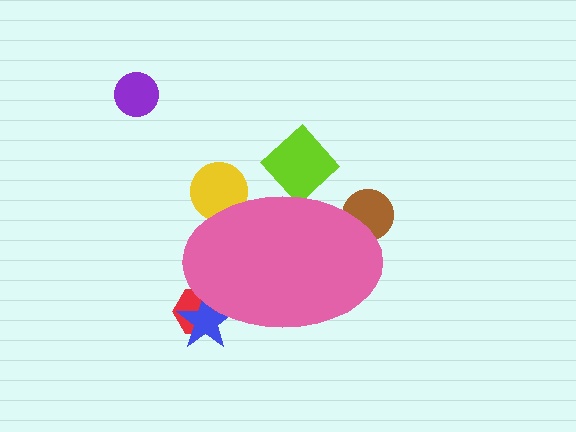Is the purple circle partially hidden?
No, the purple circle is fully visible.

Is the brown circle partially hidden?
Yes, the brown circle is partially hidden behind the pink ellipse.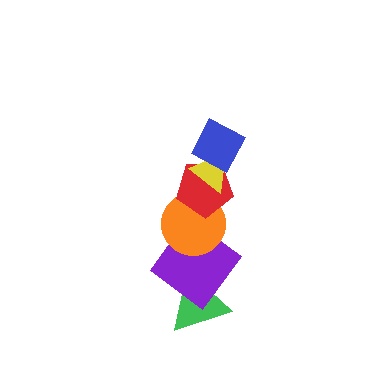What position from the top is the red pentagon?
The red pentagon is 3rd from the top.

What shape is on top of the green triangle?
The purple diamond is on top of the green triangle.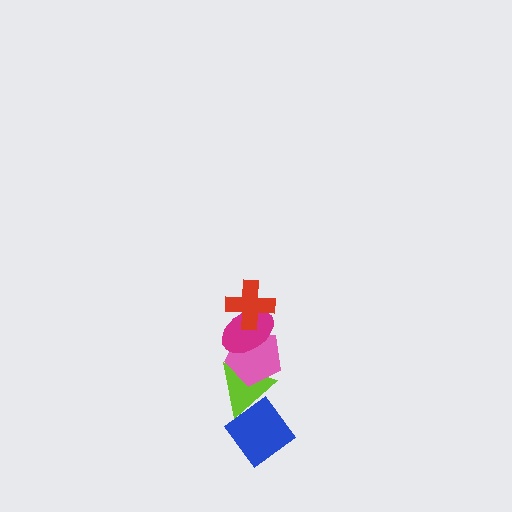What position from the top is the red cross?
The red cross is 1st from the top.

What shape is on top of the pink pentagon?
The magenta ellipse is on top of the pink pentagon.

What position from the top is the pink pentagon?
The pink pentagon is 3rd from the top.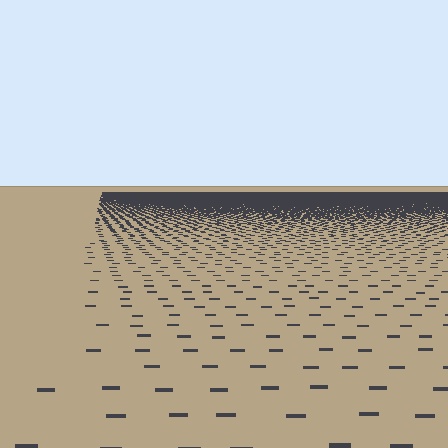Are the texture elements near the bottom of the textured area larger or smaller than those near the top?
Larger. Near the bottom, elements are closer to the viewer and appear at a bigger on-screen size.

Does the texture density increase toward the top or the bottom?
Density increases toward the top.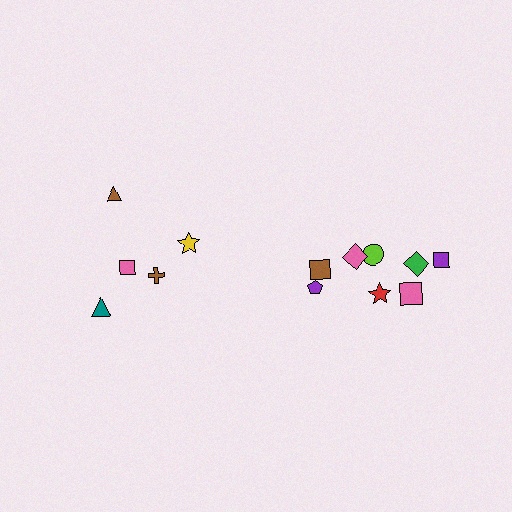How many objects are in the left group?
There are 5 objects.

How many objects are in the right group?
There are 8 objects.